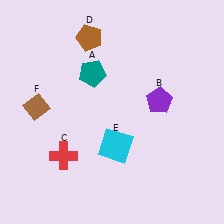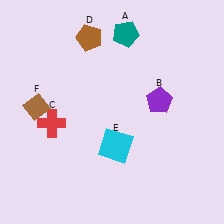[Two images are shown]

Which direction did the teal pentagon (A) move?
The teal pentagon (A) moved up.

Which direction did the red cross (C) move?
The red cross (C) moved up.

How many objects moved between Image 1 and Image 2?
2 objects moved between the two images.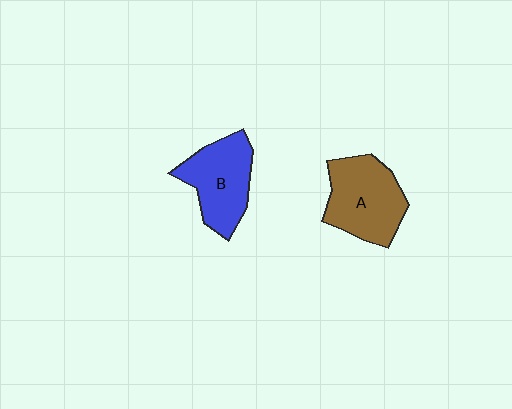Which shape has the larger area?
Shape A (brown).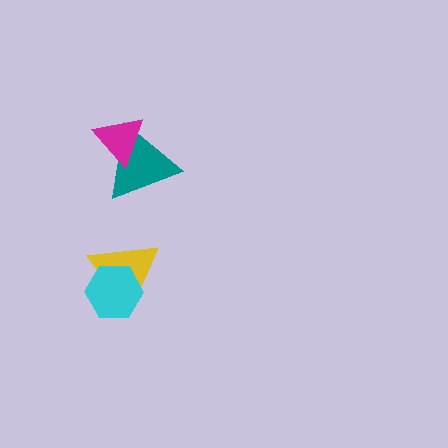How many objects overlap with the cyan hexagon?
1 object overlaps with the cyan hexagon.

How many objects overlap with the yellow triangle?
1 object overlaps with the yellow triangle.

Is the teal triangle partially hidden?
Yes, it is partially covered by another shape.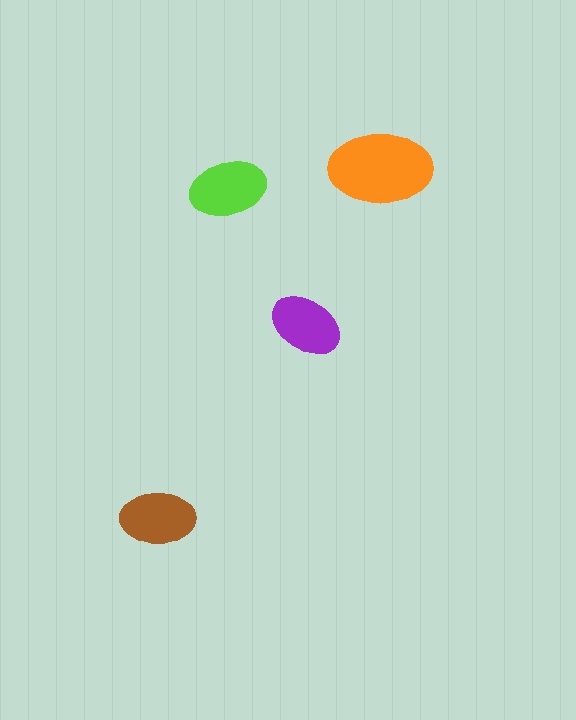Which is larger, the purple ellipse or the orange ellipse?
The orange one.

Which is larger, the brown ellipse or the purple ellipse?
The brown one.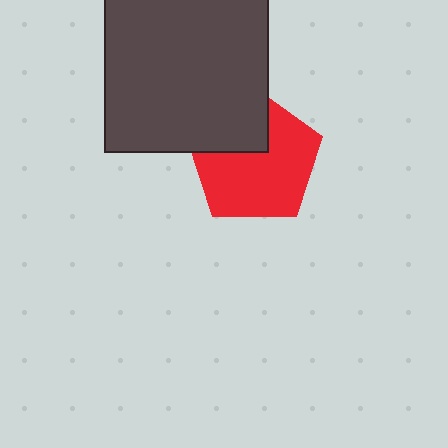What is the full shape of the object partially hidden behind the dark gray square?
The partially hidden object is a red pentagon.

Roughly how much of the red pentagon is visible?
Most of it is visible (roughly 70%).